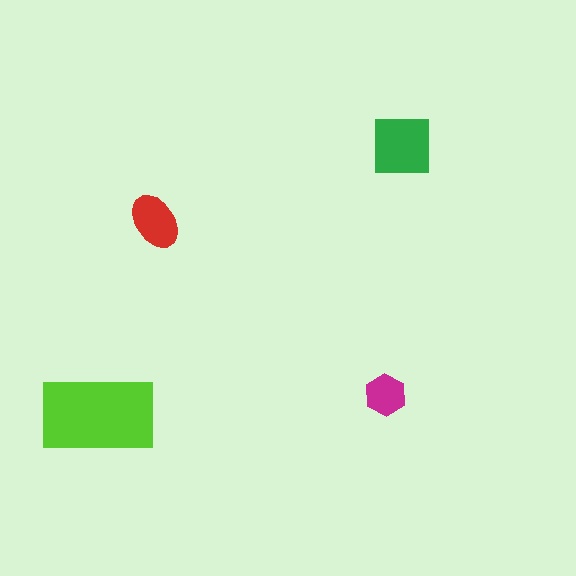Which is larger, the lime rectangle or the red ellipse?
The lime rectangle.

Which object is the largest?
The lime rectangle.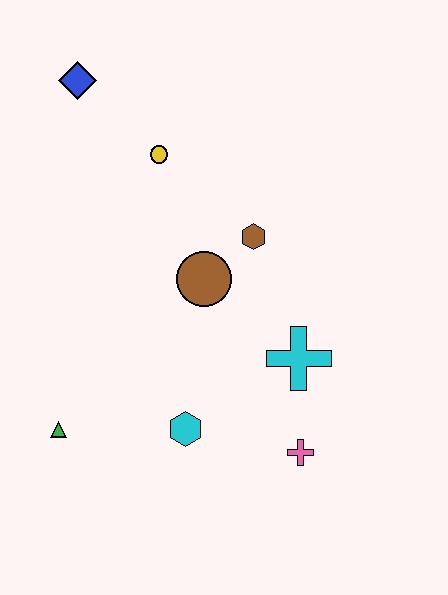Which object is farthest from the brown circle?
The blue diamond is farthest from the brown circle.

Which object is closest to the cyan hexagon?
The pink cross is closest to the cyan hexagon.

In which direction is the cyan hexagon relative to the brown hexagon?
The cyan hexagon is below the brown hexagon.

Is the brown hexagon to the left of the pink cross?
Yes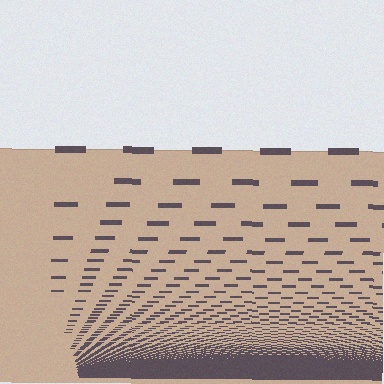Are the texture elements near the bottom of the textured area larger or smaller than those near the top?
Smaller. The gradient is inverted — elements near the bottom are smaller and denser.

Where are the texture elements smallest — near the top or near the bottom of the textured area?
Near the bottom.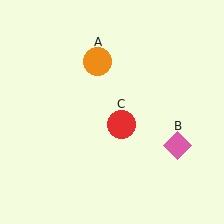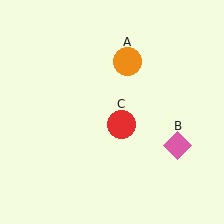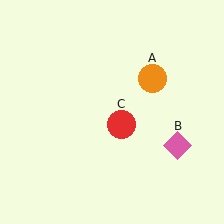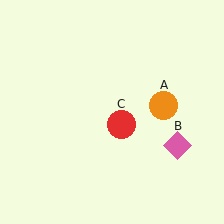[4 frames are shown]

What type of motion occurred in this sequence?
The orange circle (object A) rotated clockwise around the center of the scene.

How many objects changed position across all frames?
1 object changed position: orange circle (object A).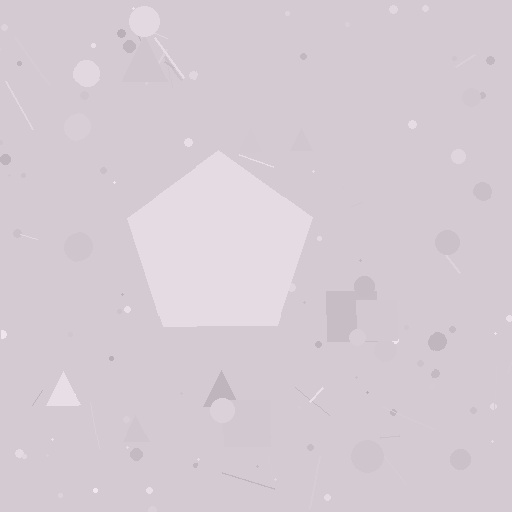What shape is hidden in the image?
A pentagon is hidden in the image.